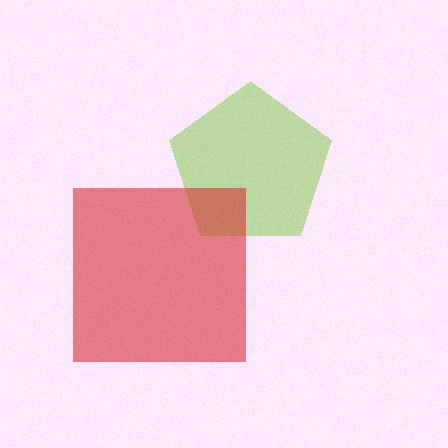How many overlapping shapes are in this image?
There are 2 overlapping shapes in the image.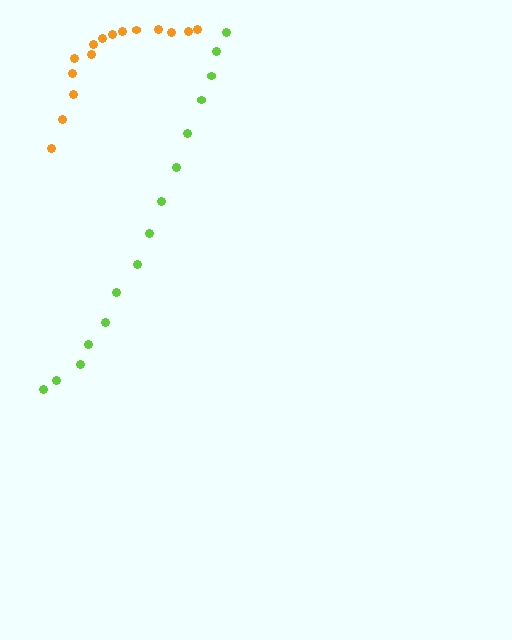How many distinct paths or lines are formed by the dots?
There are 2 distinct paths.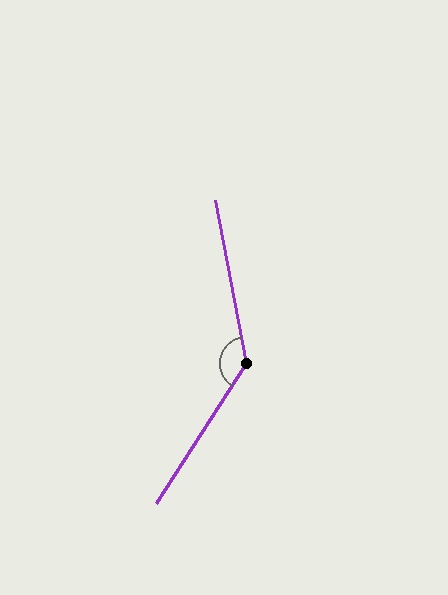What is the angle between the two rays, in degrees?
Approximately 137 degrees.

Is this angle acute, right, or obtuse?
It is obtuse.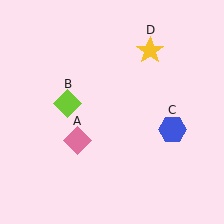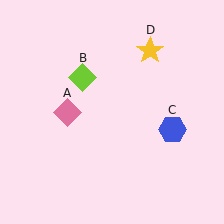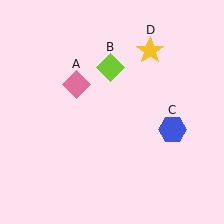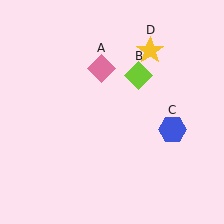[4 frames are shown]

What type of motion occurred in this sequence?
The pink diamond (object A), lime diamond (object B) rotated clockwise around the center of the scene.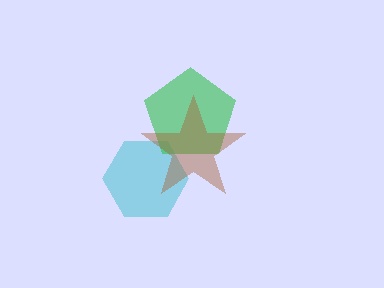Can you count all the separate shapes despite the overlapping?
Yes, there are 3 separate shapes.